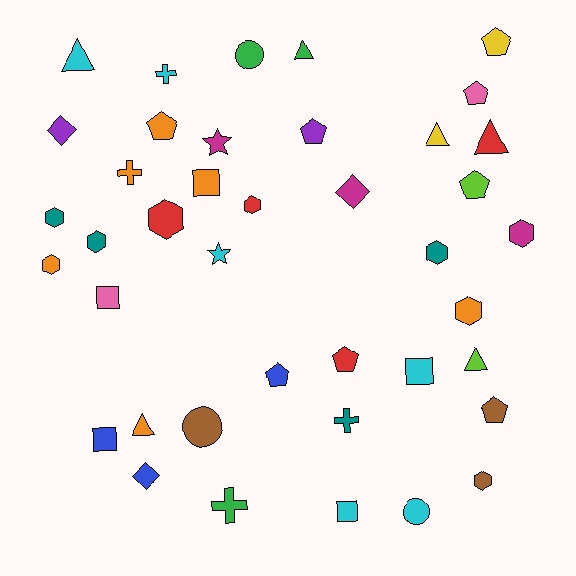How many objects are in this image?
There are 40 objects.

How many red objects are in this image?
There are 4 red objects.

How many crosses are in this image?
There are 4 crosses.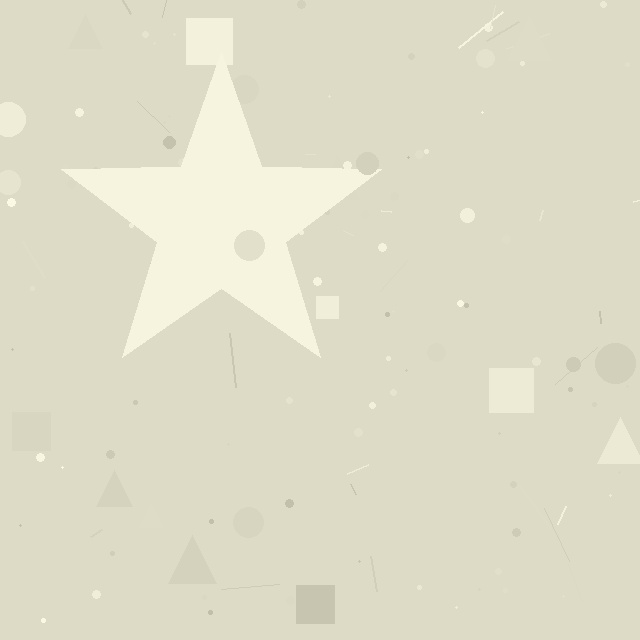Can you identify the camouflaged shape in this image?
The camouflaged shape is a star.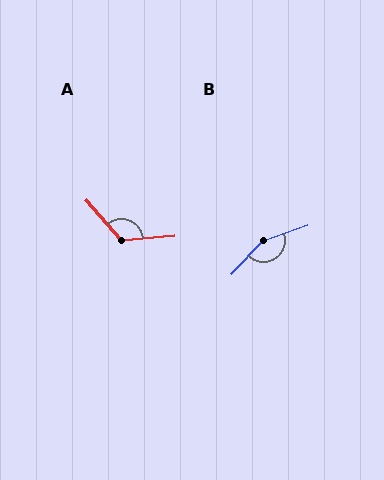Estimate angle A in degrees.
Approximately 126 degrees.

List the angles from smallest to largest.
A (126°), B (153°).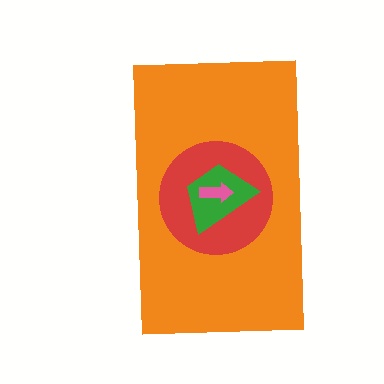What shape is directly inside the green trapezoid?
The pink arrow.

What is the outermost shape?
The orange rectangle.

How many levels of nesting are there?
4.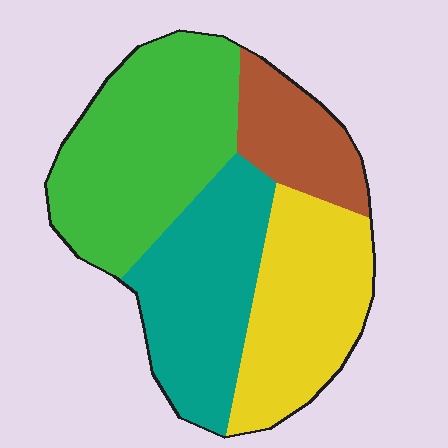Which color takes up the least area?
Brown, at roughly 15%.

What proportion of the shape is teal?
Teal takes up about one quarter (1/4) of the shape.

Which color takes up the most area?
Green, at roughly 35%.